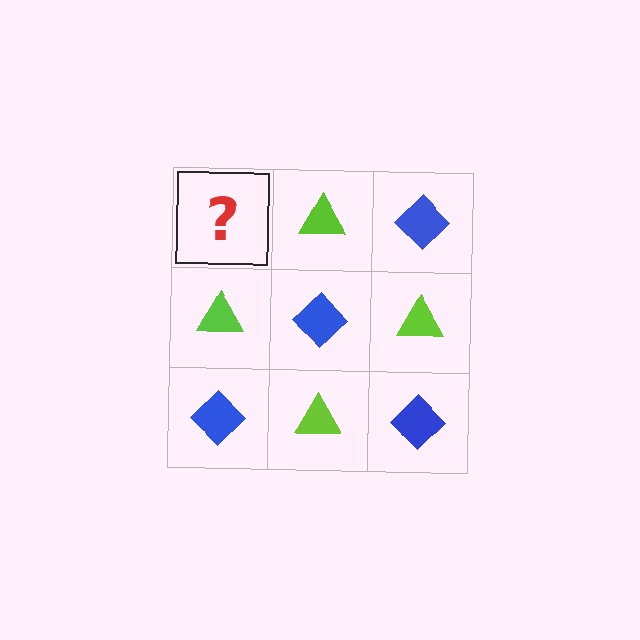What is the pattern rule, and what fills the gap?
The rule is that it alternates blue diamond and lime triangle in a checkerboard pattern. The gap should be filled with a blue diamond.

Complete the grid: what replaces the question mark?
The question mark should be replaced with a blue diamond.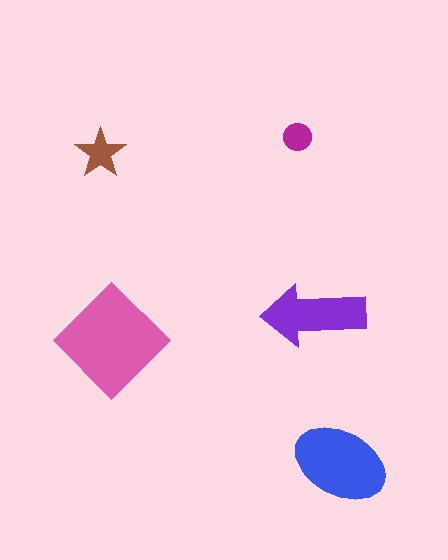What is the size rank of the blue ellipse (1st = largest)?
2nd.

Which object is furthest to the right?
The blue ellipse is rightmost.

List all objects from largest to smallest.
The pink diamond, the blue ellipse, the purple arrow, the brown star, the magenta circle.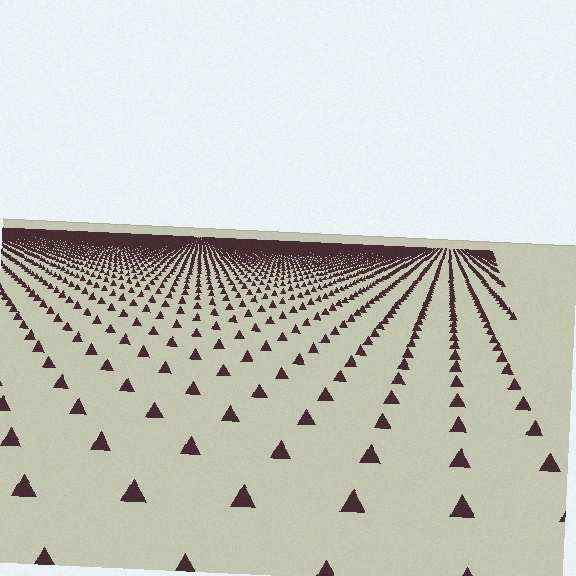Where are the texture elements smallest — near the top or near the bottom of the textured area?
Near the top.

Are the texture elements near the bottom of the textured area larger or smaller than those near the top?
Larger. Near the bottom, elements are closer to the viewer and appear at a bigger on-screen size.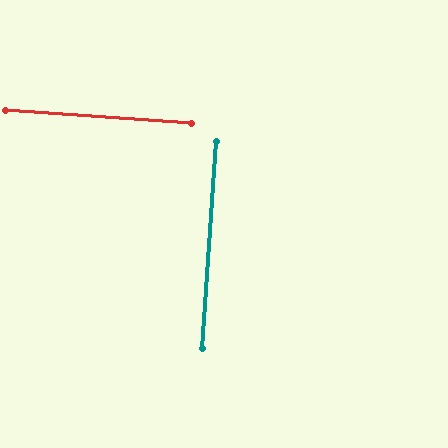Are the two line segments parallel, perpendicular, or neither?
Perpendicular — they meet at approximately 90°.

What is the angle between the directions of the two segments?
Approximately 90 degrees.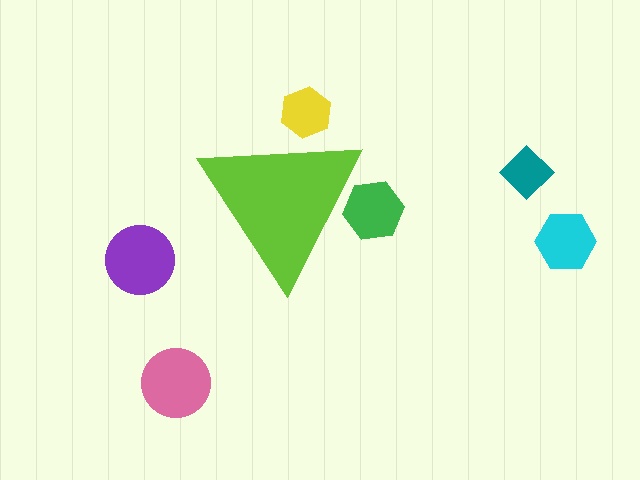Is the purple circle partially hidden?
No, the purple circle is fully visible.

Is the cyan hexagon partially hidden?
No, the cyan hexagon is fully visible.